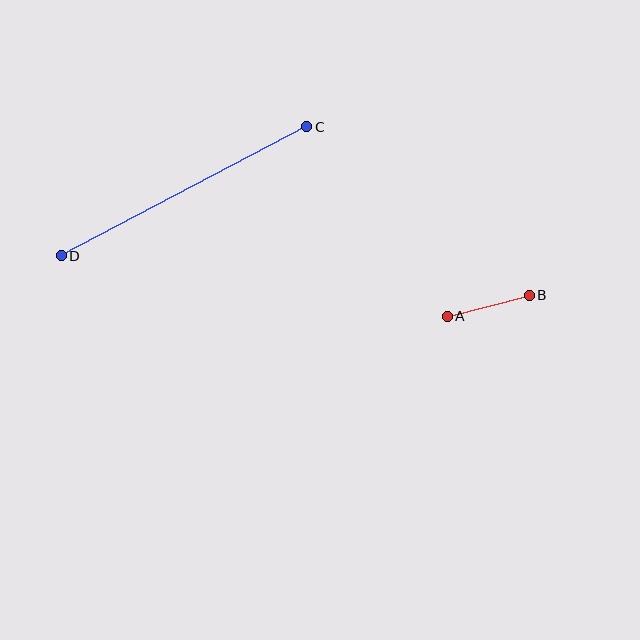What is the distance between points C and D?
The distance is approximately 277 pixels.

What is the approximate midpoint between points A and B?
The midpoint is at approximately (488, 306) pixels.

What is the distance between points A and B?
The distance is approximately 85 pixels.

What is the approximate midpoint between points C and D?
The midpoint is at approximately (184, 191) pixels.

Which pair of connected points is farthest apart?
Points C and D are farthest apart.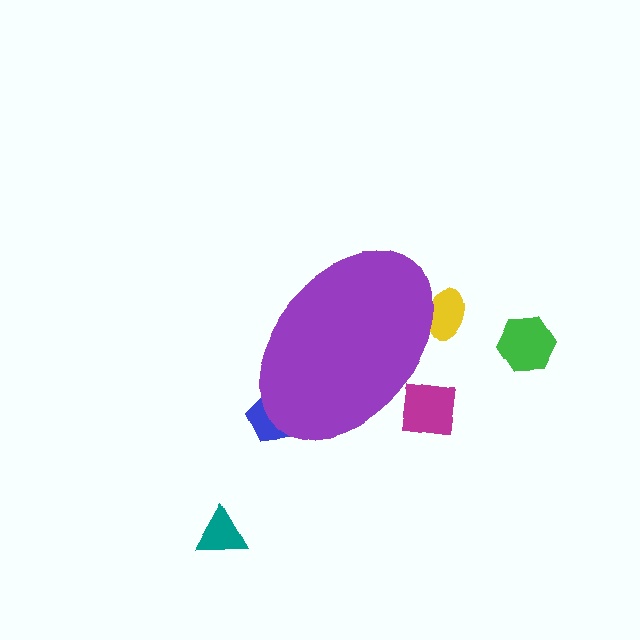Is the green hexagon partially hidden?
No, the green hexagon is fully visible.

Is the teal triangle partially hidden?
No, the teal triangle is fully visible.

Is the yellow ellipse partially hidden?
Yes, the yellow ellipse is partially hidden behind the purple ellipse.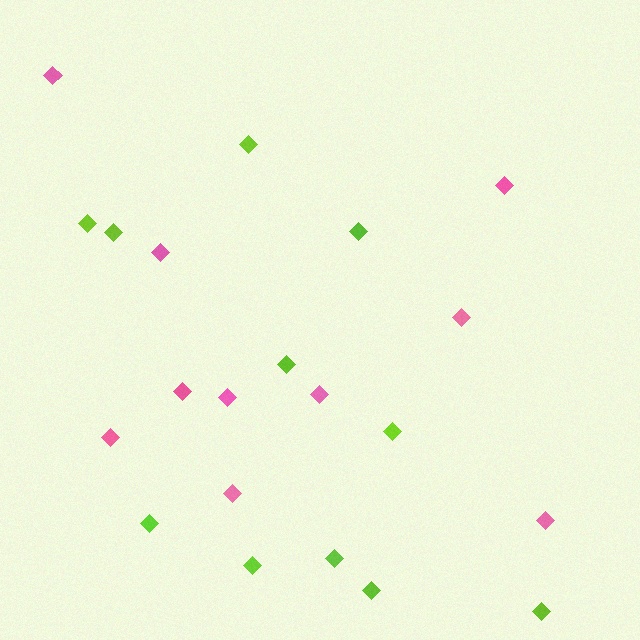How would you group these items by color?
There are 2 groups: one group of lime diamonds (11) and one group of pink diamonds (10).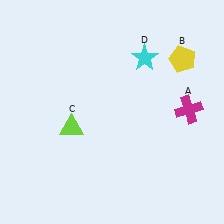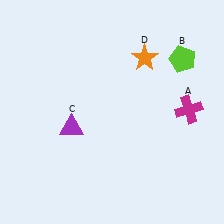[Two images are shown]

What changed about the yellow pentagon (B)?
In Image 1, B is yellow. In Image 2, it changed to lime.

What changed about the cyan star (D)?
In Image 1, D is cyan. In Image 2, it changed to orange.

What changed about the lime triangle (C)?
In Image 1, C is lime. In Image 2, it changed to purple.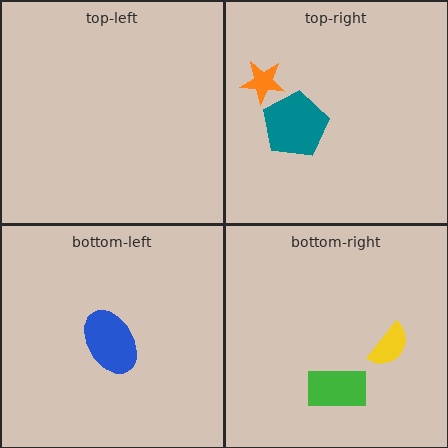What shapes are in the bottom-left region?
The blue ellipse.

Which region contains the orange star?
The top-right region.